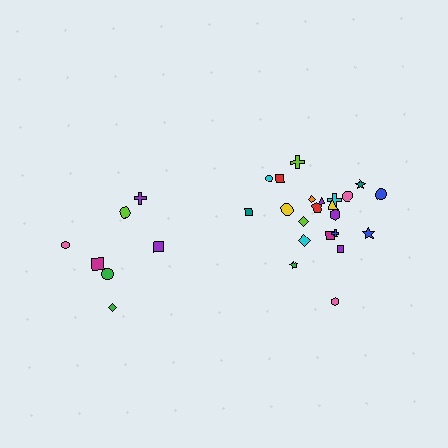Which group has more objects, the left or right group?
The right group.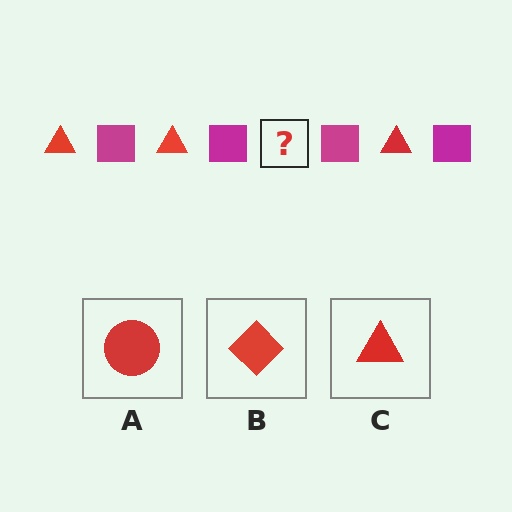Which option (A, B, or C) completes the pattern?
C.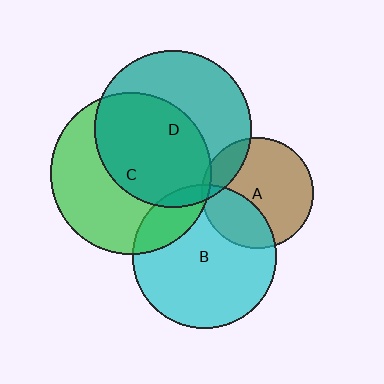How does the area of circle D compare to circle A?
Approximately 2.0 times.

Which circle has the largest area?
Circle C (green).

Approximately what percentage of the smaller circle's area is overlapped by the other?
Approximately 30%.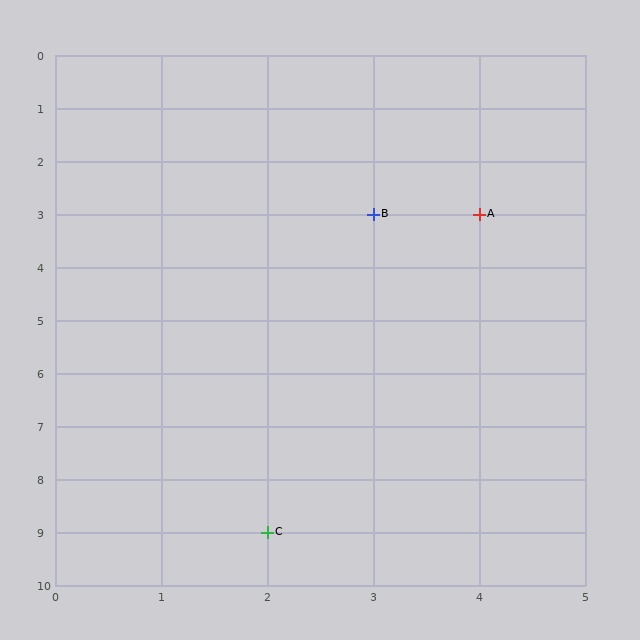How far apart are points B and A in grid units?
Points B and A are 1 column apart.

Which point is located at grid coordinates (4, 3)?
Point A is at (4, 3).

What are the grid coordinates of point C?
Point C is at grid coordinates (2, 9).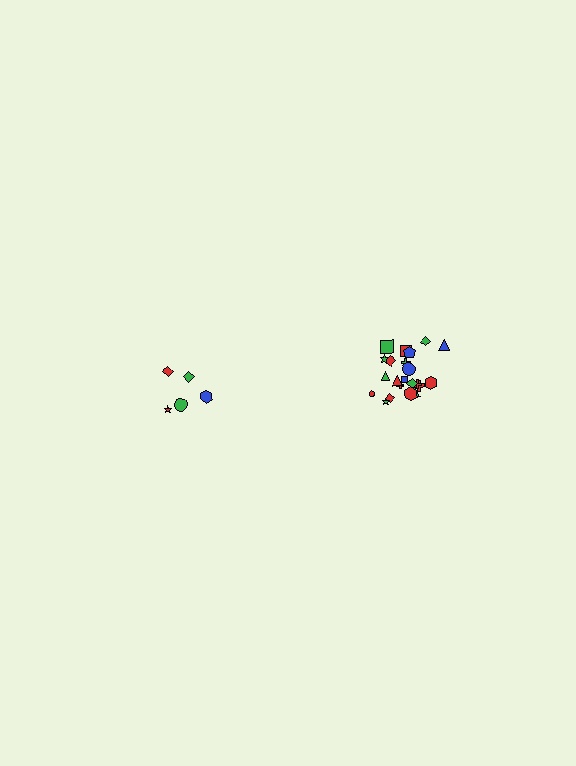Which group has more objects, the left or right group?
The right group.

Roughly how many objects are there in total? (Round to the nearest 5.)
Roughly 25 objects in total.